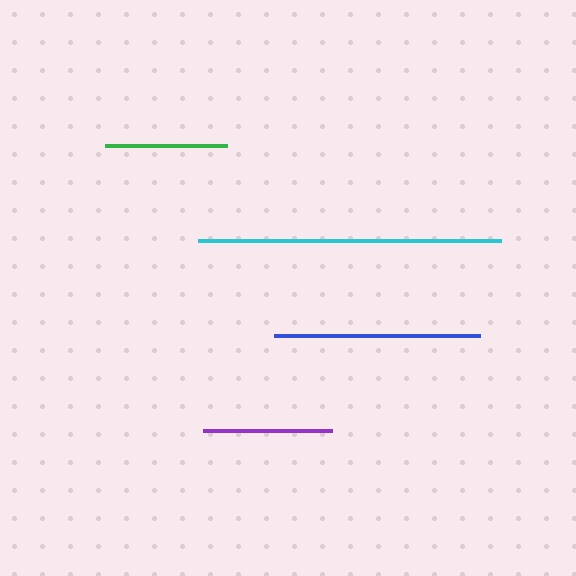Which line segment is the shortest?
The green line is the shortest at approximately 122 pixels.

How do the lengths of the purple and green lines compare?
The purple and green lines are approximately the same length.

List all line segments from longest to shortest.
From longest to shortest: cyan, blue, purple, green.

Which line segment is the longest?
The cyan line is the longest at approximately 302 pixels.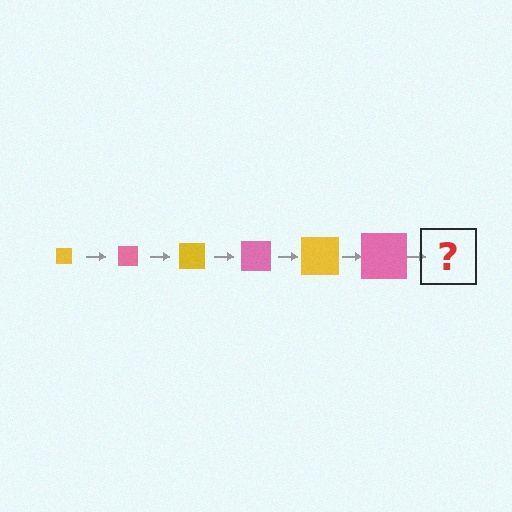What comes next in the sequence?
The next element should be a yellow square, larger than the previous one.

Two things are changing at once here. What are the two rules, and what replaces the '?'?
The two rules are that the square grows larger each step and the color cycles through yellow and pink. The '?' should be a yellow square, larger than the previous one.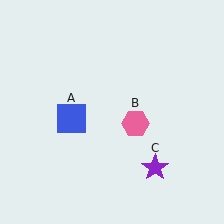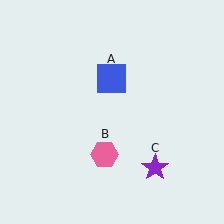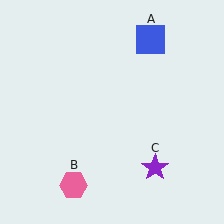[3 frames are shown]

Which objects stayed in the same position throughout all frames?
Purple star (object C) remained stationary.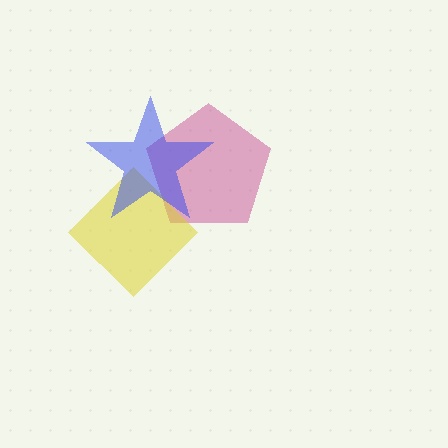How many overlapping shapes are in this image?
There are 3 overlapping shapes in the image.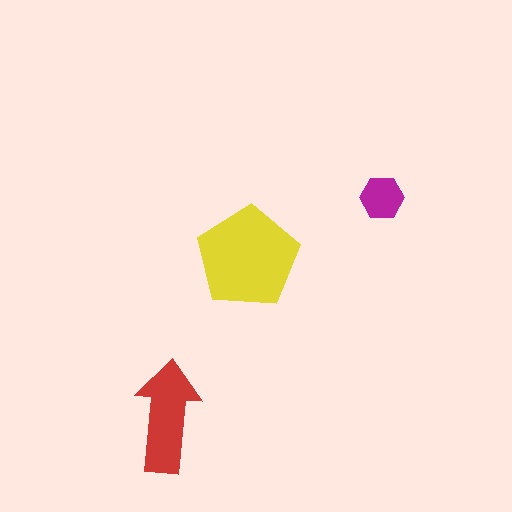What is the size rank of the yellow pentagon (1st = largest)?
1st.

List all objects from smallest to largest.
The magenta hexagon, the red arrow, the yellow pentagon.